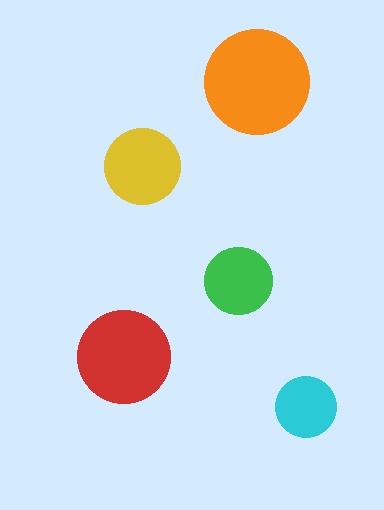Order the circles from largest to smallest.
the orange one, the red one, the yellow one, the green one, the cyan one.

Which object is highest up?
The orange circle is topmost.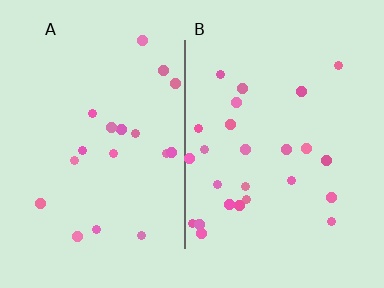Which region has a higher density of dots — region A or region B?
B (the right).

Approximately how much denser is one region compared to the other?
Approximately 1.3× — region B over region A.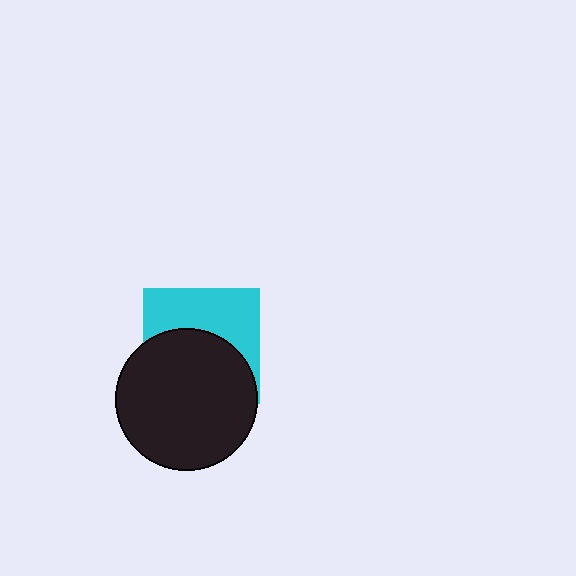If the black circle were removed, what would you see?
You would see the complete cyan square.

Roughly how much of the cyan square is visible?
About half of it is visible (roughly 45%).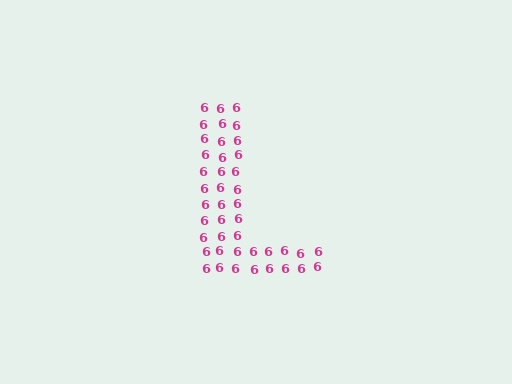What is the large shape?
The large shape is the letter L.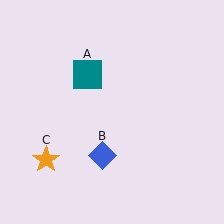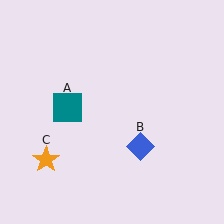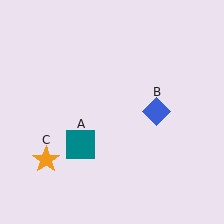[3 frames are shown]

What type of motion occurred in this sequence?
The teal square (object A), blue diamond (object B) rotated counterclockwise around the center of the scene.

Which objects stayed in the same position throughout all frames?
Orange star (object C) remained stationary.